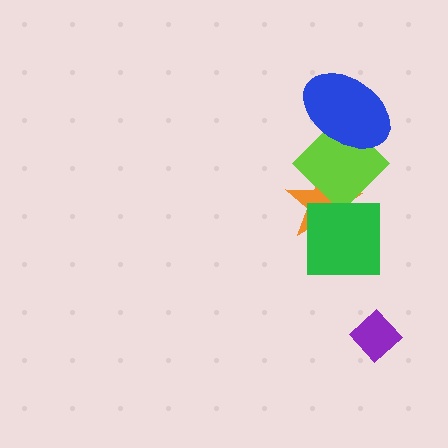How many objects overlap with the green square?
2 objects overlap with the green square.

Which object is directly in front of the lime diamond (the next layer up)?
The blue ellipse is directly in front of the lime diamond.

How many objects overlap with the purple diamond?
0 objects overlap with the purple diamond.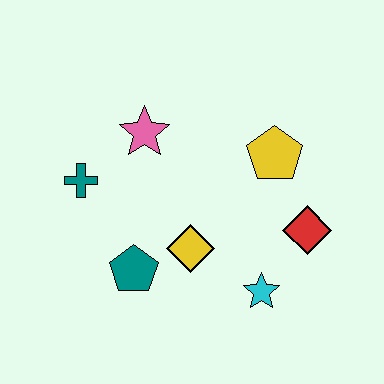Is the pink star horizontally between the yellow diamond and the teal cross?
Yes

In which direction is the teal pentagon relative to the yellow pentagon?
The teal pentagon is to the left of the yellow pentagon.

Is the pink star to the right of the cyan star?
No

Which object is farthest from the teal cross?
The red diamond is farthest from the teal cross.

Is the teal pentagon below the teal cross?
Yes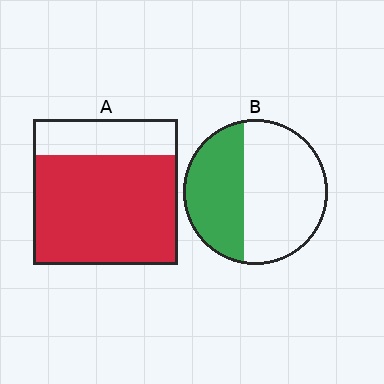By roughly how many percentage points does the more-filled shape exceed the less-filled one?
By roughly 35 percentage points (A over B).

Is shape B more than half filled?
No.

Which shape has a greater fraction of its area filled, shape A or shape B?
Shape A.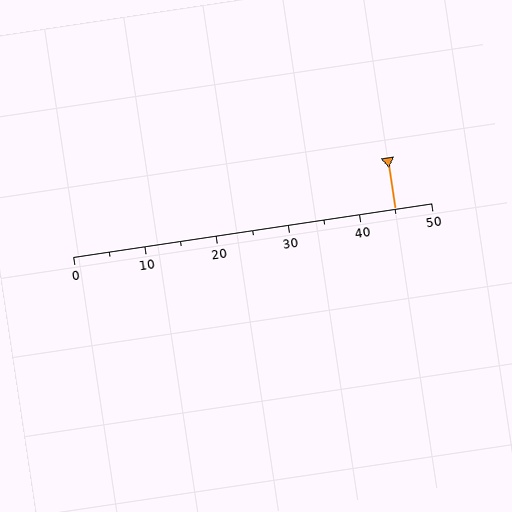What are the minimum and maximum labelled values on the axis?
The axis runs from 0 to 50.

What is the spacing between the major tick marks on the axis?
The major ticks are spaced 10 apart.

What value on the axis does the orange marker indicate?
The marker indicates approximately 45.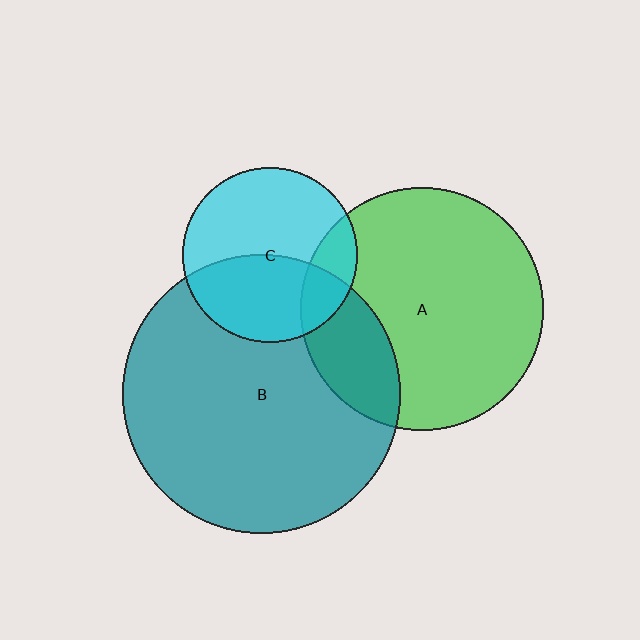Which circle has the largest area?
Circle B (teal).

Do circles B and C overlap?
Yes.